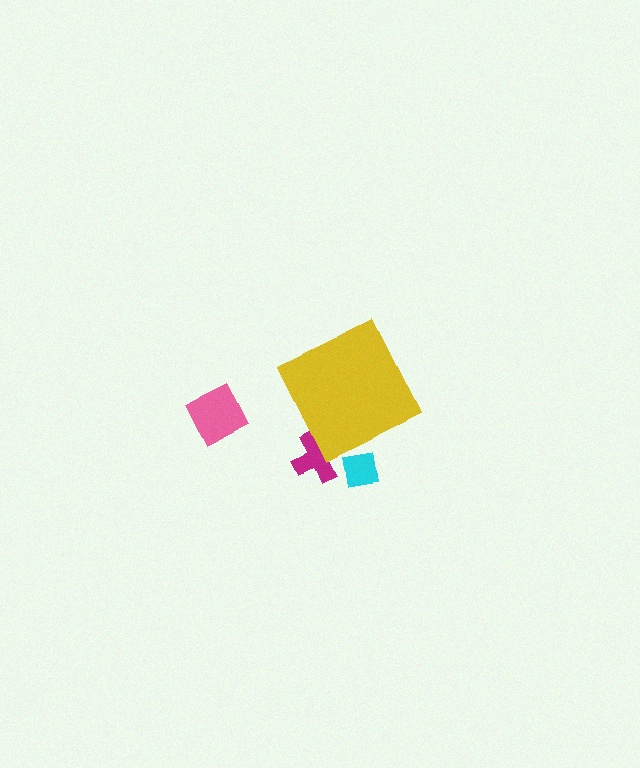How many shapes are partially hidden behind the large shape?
2 shapes are partially hidden.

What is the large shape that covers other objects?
A yellow diamond.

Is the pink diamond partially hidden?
No, the pink diamond is fully visible.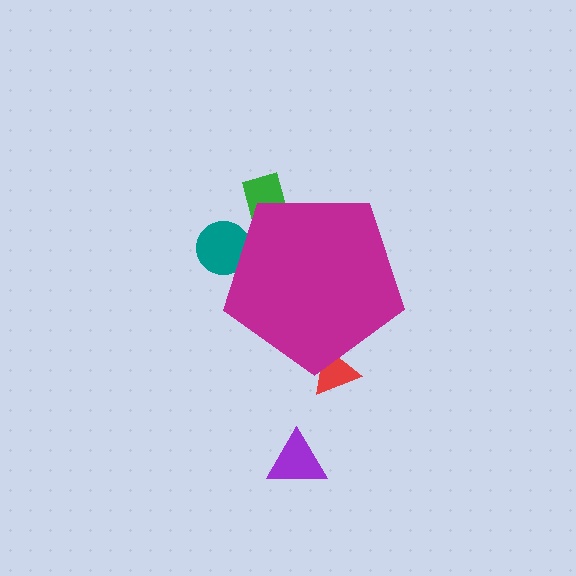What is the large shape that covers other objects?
A magenta pentagon.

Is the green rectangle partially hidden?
Yes, the green rectangle is partially hidden behind the magenta pentagon.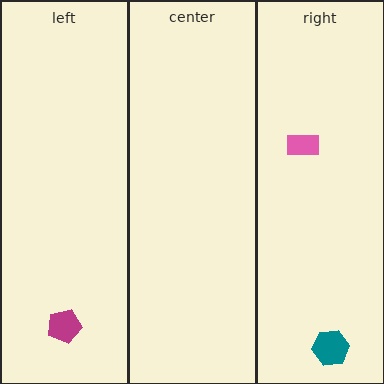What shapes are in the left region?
The magenta pentagon.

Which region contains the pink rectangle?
The right region.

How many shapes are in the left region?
1.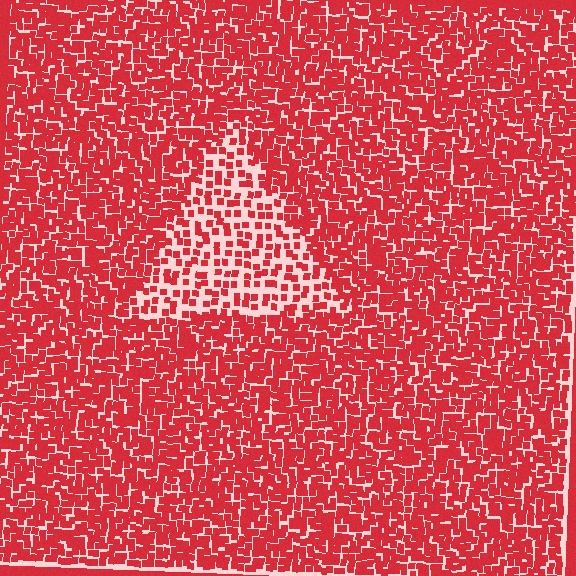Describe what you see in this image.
The image contains small red elements arranged at two different densities. A triangle-shaped region is visible where the elements are less densely packed than the surrounding area.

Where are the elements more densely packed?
The elements are more densely packed outside the triangle boundary.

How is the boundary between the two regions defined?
The boundary is defined by a change in element density (approximately 2.1x ratio). All elements are the same color, size, and shape.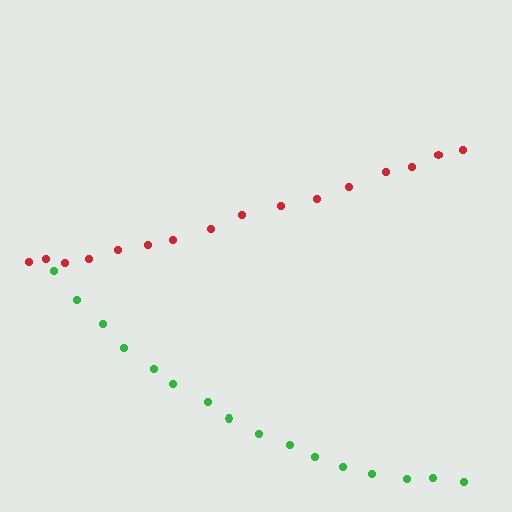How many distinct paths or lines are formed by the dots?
There are 2 distinct paths.